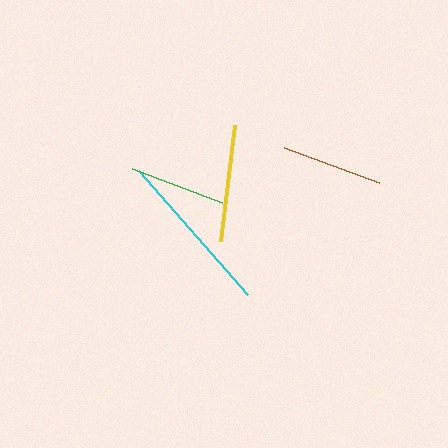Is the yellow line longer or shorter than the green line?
The yellow line is longer than the green line.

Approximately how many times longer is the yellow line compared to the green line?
The yellow line is approximately 1.2 times the length of the green line.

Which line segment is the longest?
The cyan line is the longest at approximately 166 pixels.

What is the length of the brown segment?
The brown segment is approximately 102 pixels long.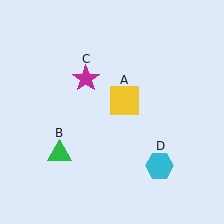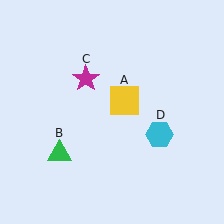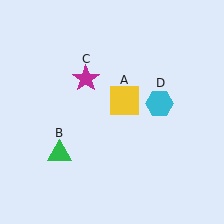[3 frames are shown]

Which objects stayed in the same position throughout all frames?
Yellow square (object A) and green triangle (object B) and magenta star (object C) remained stationary.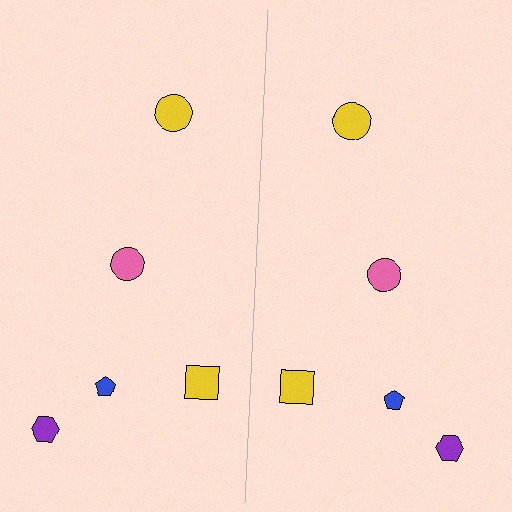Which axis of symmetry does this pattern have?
The pattern has a vertical axis of symmetry running through the center of the image.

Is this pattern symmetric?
Yes, this pattern has bilateral (reflection) symmetry.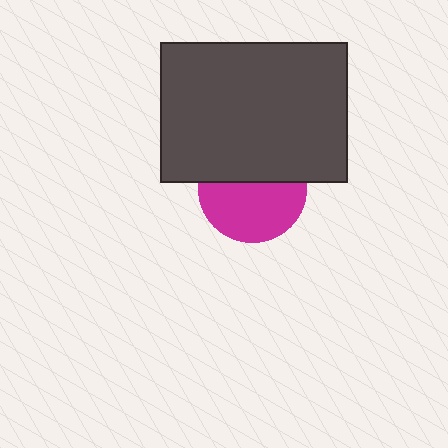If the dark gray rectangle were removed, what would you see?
You would see the complete magenta circle.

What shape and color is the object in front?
The object in front is a dark gray rectangle.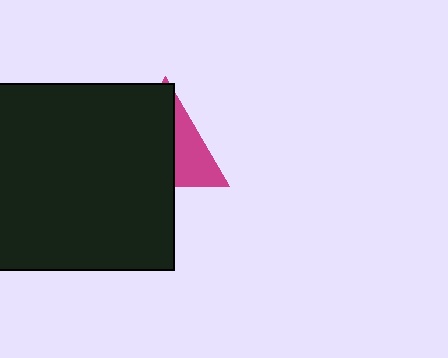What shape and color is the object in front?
The object in front is a black square.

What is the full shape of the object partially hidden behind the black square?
The partially hidden object is a magenta triangle.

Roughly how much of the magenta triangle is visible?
A small part of it is visible (roughly 37%).